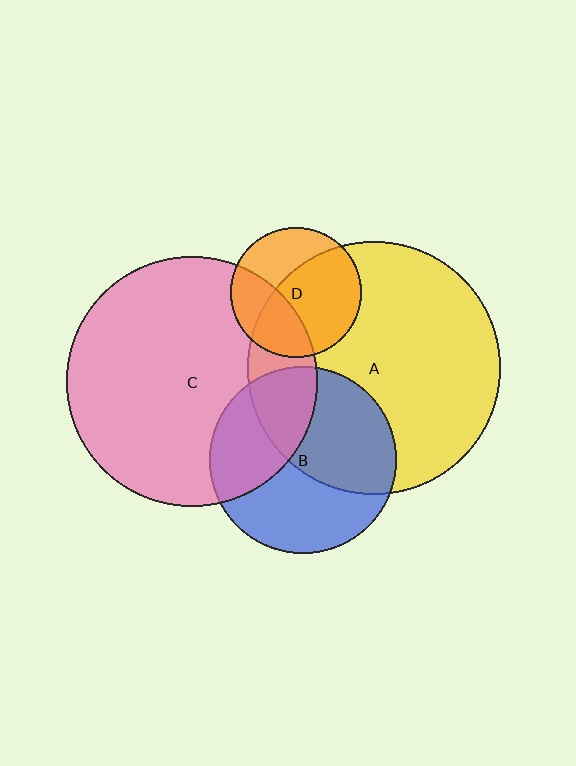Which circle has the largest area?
Circle A (yellow).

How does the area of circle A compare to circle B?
Approximately 1.8 times.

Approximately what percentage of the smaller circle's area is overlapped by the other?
Approximately 35%.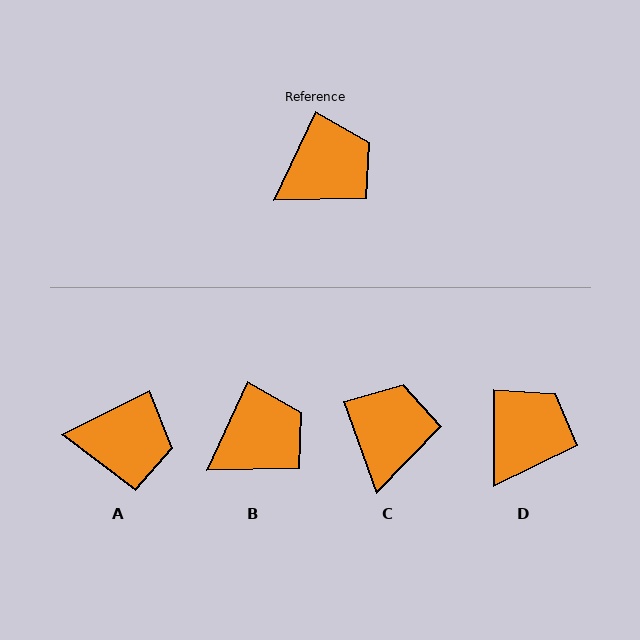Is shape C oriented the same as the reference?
No, it is off by about 45 degrees.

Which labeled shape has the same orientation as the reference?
B.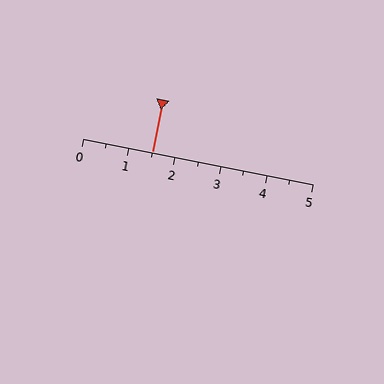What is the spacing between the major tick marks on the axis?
The major ticks are spaced 1 apart.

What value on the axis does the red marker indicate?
The marker indicates approximately 1.5.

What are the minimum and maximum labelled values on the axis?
The axis runs from 0 to 5.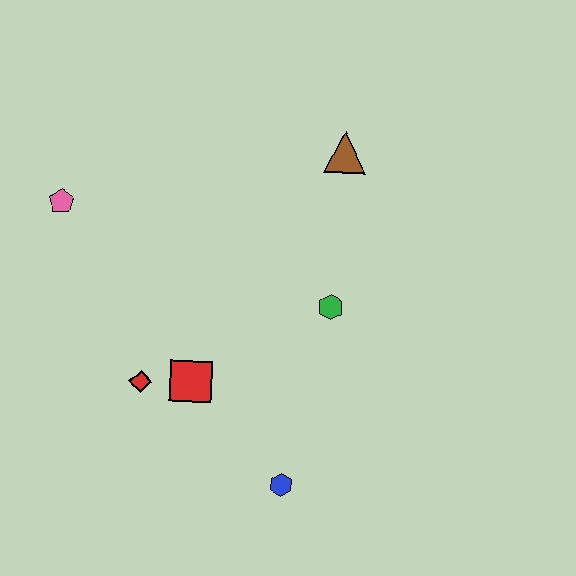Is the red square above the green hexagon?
No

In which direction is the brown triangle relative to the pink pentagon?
The brown triangle is to the right of the pink pentagon.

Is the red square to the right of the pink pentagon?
Yes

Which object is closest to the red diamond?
The red square is closest to the red diamond.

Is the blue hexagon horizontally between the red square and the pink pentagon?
No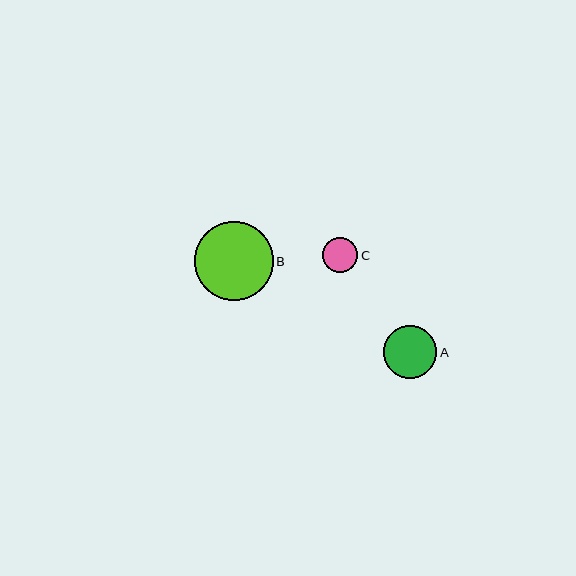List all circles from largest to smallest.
From largest to smallest: B, A, C.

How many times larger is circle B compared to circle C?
Circle B is approximately 2.3 times the size of circle C.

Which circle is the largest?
Circle B is the largest with a size of approximately 79 pixels.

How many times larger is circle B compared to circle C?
Circle B is approximately 2.3 times the size of circle C.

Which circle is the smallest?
Circle C is the smallest with a size of approximately 35 pixels.